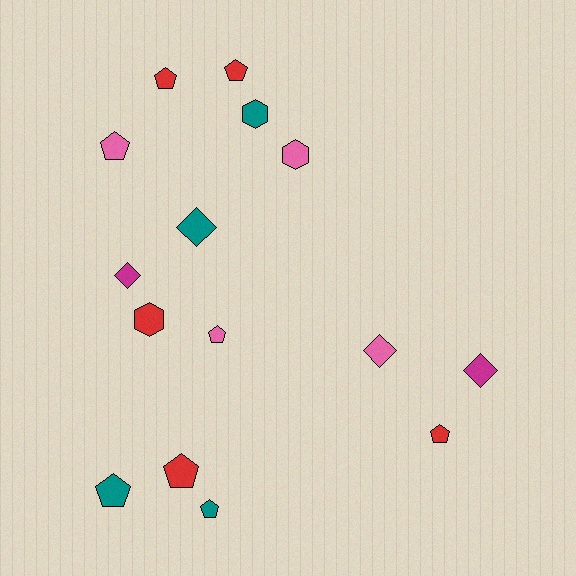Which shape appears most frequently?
Pentagon, with 8 objects.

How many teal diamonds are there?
There is 1 teal diamond.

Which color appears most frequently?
Red, with 5 objects.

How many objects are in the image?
There are 15 objects.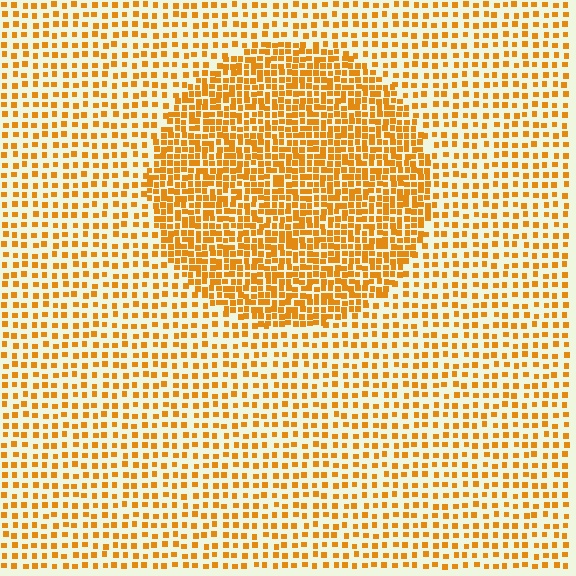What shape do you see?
I see a circle.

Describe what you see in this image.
The image contains small orange elements arranged at two different densities. A circle-shaped region is visible where the elements are more densely packed than the surrounding area.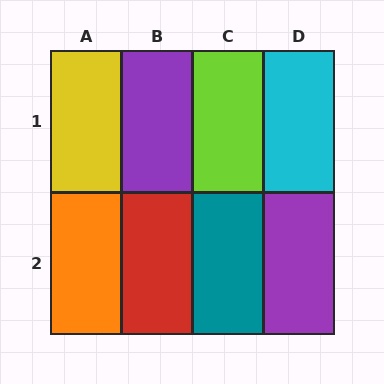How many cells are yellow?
1 cell is yellow.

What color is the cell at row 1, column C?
Lime.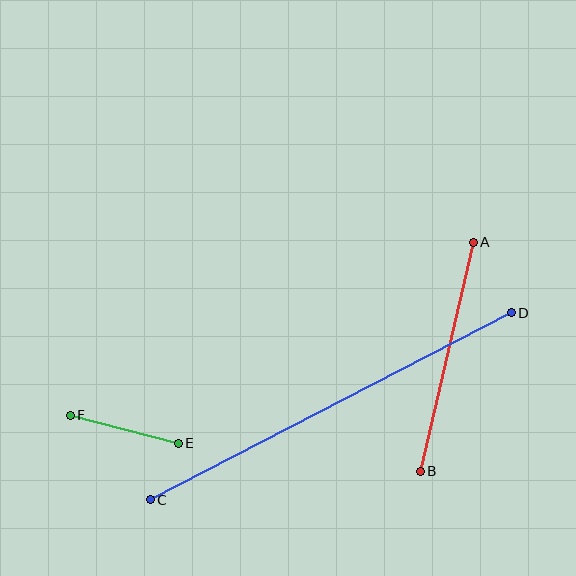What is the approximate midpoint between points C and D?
The midpoint is at approximately (331, 406) pixels.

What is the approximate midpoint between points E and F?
The midpoint is at approximately (124, 429) pixels.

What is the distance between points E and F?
The distance is approximately 111 pixels.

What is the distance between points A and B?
The distance is approximately 235 pixels.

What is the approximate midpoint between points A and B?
The midpoint is at approximately (447, 357) pixels.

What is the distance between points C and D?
The distance is approximately 406 pixels.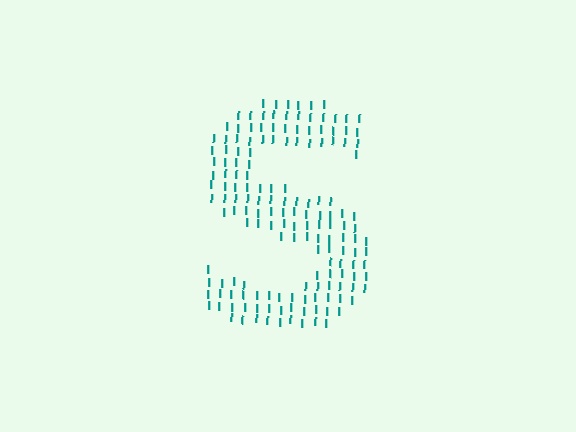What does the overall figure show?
The overall figure shows the letter S.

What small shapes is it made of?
It is made of small letter I's.